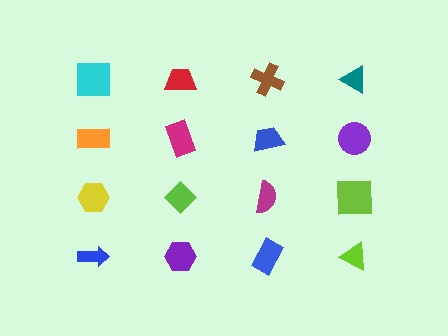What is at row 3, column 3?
A magenta semicircle.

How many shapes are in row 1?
4 shapes.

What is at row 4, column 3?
A blue rectangle.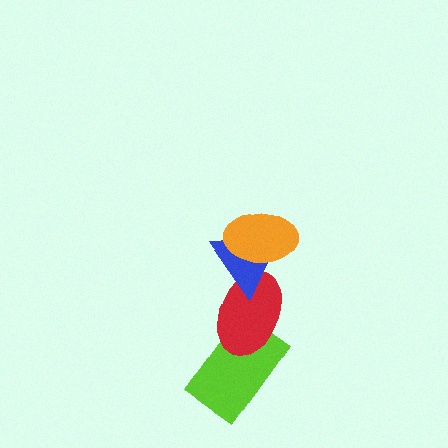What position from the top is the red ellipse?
The red ellipse is 3rd from the top.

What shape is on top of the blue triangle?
The orange ellipse is on top of the blue triangle.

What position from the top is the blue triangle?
The blue triangle is 2nd from the top.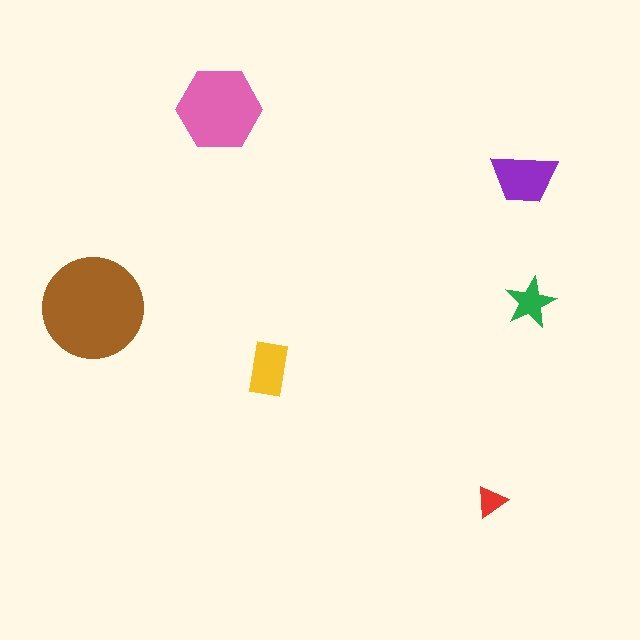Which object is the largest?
The brown circle.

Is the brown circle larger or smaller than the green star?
Larger.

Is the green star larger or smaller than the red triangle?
Larger.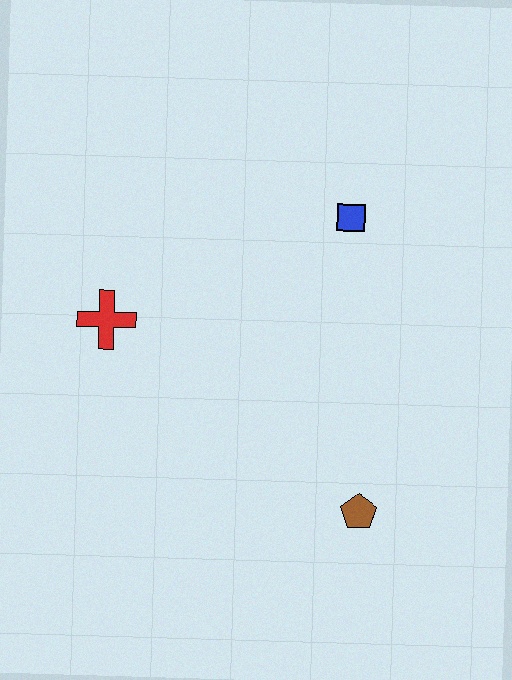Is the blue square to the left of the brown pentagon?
Yes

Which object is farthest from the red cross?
The brown pentagon is farthest from the red cross.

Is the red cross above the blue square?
No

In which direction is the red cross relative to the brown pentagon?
The red cross is to the left of the brown pentagon.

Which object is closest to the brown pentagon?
The blue square is closest to the brown pentagon.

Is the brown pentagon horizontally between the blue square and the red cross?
No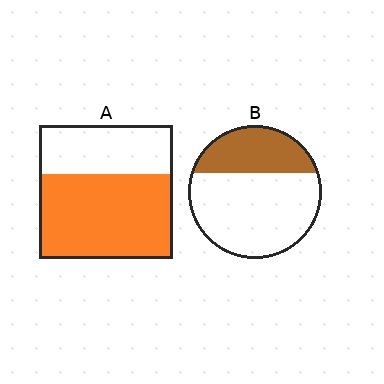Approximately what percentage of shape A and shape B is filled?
A is approximately 65% and B is approximately 30%.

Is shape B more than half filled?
No.